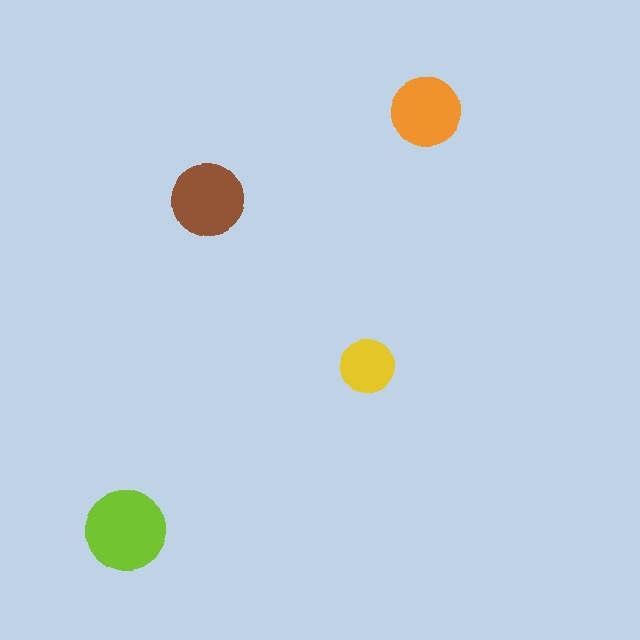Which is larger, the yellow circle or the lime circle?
The lime one.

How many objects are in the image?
There are 4 objects in the image.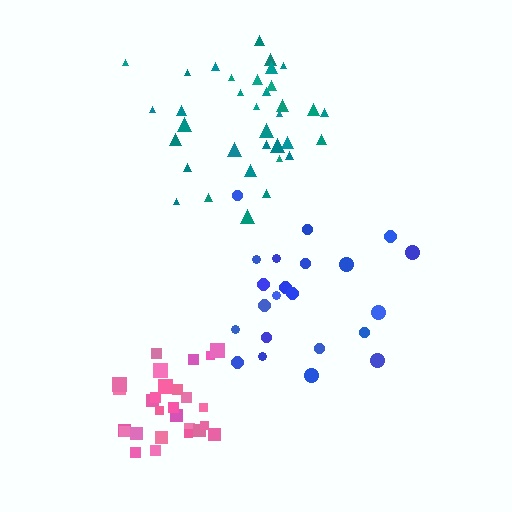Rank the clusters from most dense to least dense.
pink, teal, blue.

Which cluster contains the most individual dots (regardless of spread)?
Teal (35).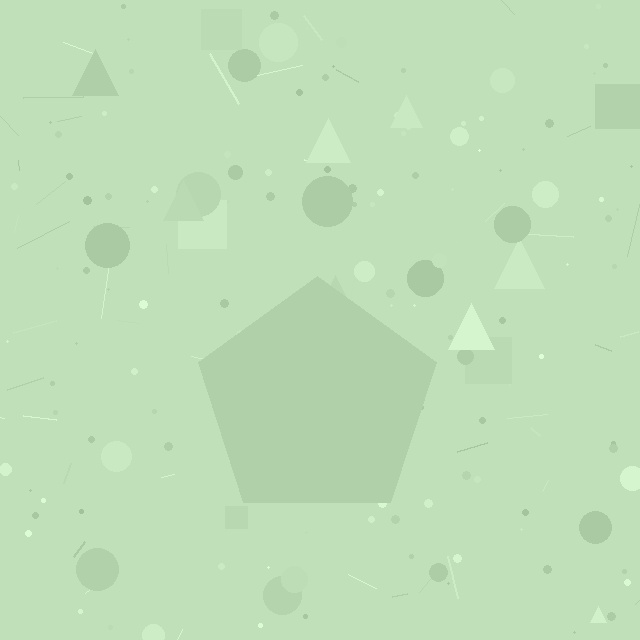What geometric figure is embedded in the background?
A pentagon is embedded in the background.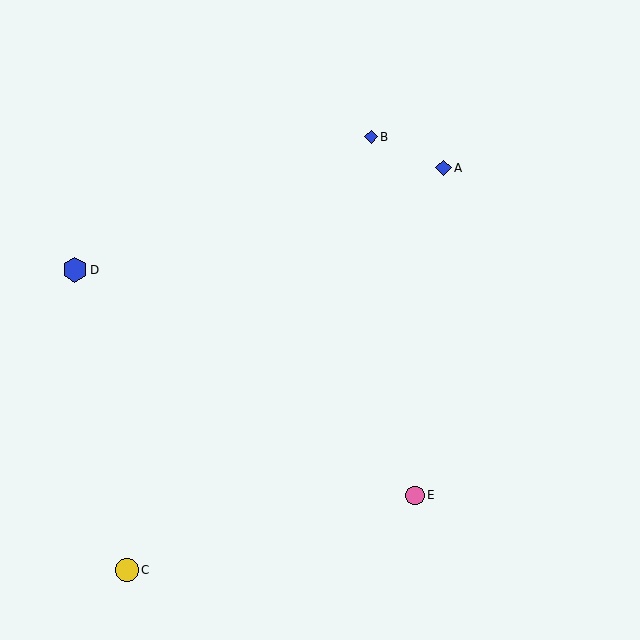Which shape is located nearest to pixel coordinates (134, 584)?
The yellow circle (labeled C) at (127, 570) is nearest to that location.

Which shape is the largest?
The blue hexagon (labeled D) is the largest.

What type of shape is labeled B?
Shape B is a blue diamond.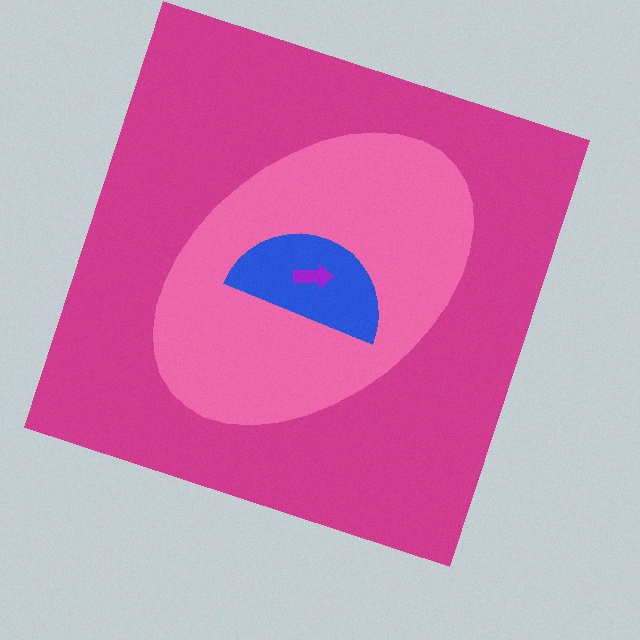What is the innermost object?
The purple arrow.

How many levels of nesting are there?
4.